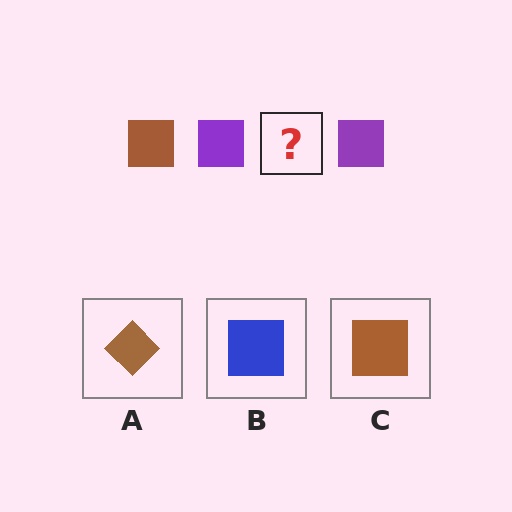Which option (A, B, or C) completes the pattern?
C.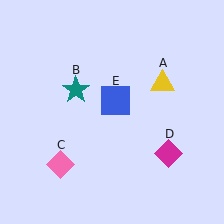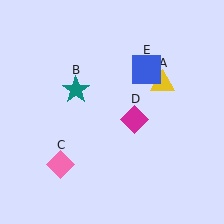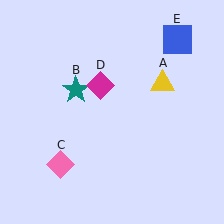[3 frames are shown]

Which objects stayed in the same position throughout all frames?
Yellow triangle (object A) and teal star (object B) and pink diamond (object C) remained stationary.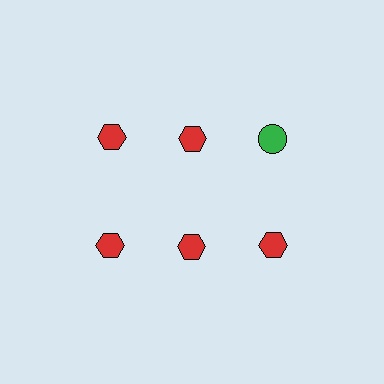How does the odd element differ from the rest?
It differs in both color (green instead of red) and shape (circle instead of hexagon).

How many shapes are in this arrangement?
There are 6 shapes arranged in a grid pattern.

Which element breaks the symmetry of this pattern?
The green circle in the top row, center column breaks the symmetry. All other shapes are red hexagons.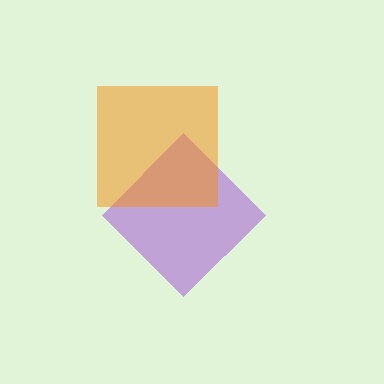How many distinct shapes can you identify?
There are 2 distinct shapes: a purple diamond, an orange square.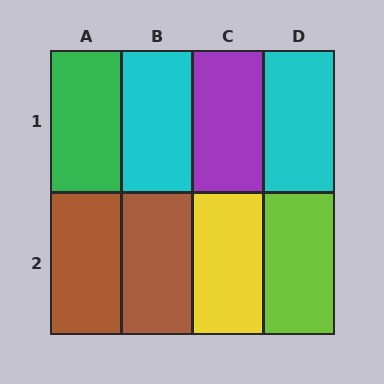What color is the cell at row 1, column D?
Cyan.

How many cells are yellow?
1 cell is yellow.